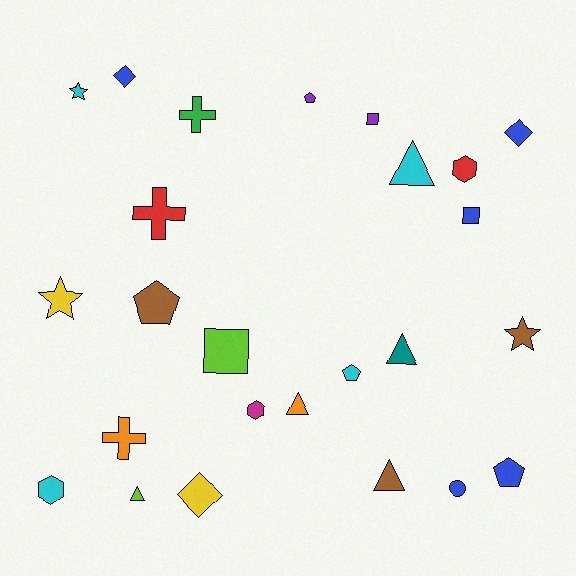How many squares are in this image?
There are 3 squares.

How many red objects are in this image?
There are 2 red objects.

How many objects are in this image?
There are 25 objects.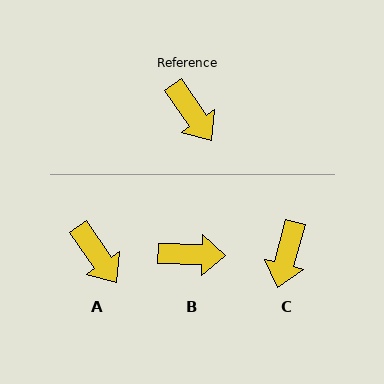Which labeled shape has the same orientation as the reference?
A.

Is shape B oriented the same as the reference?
No, it is off by about 54 degrees.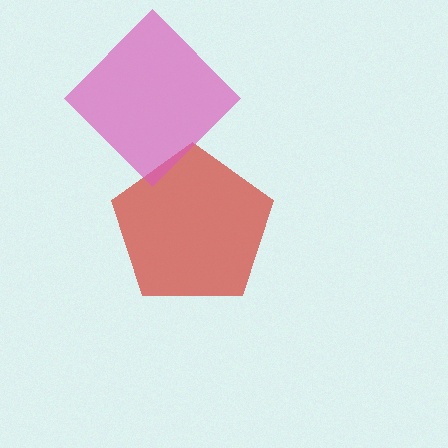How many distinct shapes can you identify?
There are 2 distinct shapes: a red pentagon, a pink diamond.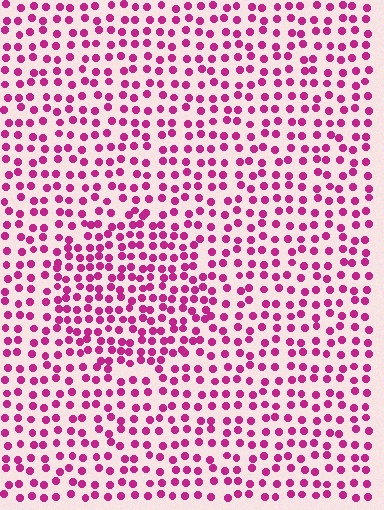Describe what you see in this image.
The image contains small magenta elements arranged at two different densities. A circle-shaped region is visible where the elements are more densely packed than the surrounding area.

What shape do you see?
I see a circle.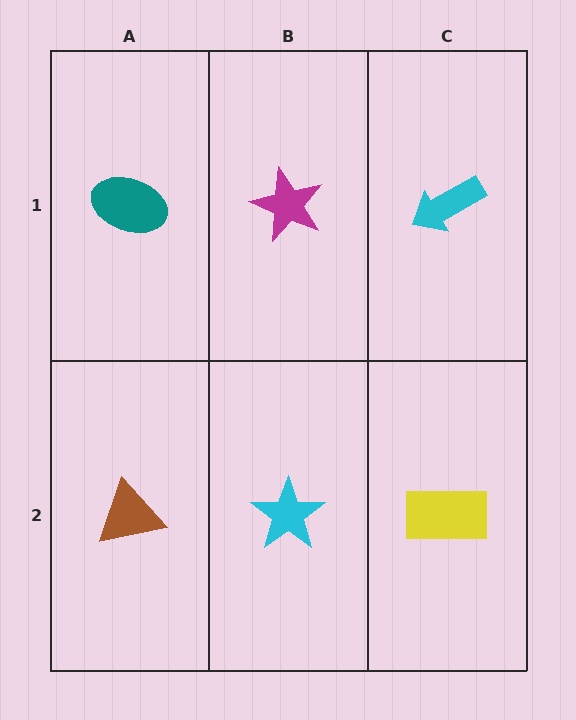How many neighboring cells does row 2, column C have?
2.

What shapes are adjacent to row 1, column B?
A cyan star (row 2, column B), a teal ellipse (row 1, column A), a cyan arrow (row 1, column C).